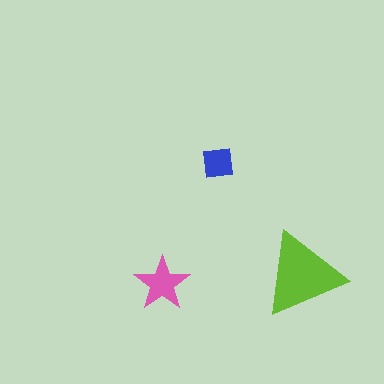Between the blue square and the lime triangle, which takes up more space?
The lime triangle.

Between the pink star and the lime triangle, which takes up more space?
The lime triangle.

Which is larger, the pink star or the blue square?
The pink star.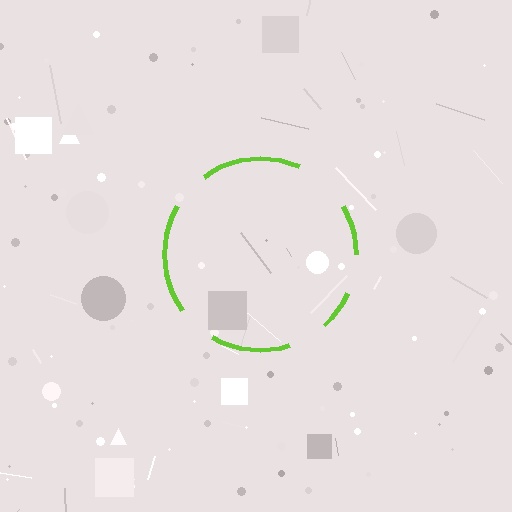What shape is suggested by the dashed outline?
The dashed outline suggests a circle.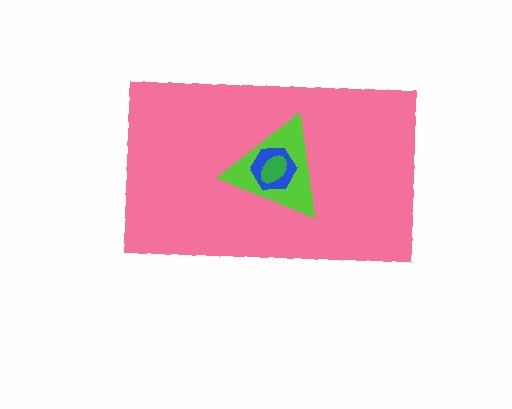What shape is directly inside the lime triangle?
The blue hexagon.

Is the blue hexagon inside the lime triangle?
Yes.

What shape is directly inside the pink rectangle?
The lime triangle.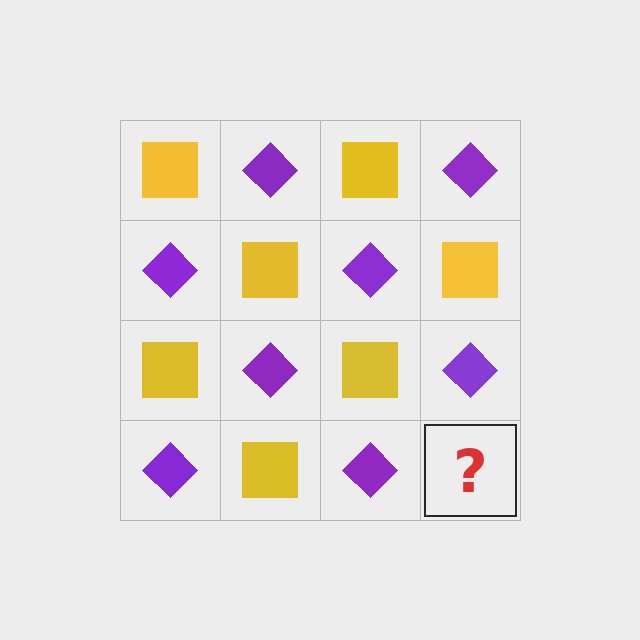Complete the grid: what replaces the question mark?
The question mark should be replaced with a yellow square.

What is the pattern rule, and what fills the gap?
The rule is that it alternates yellow square and purple diamond in a checkerboard pattern. The gap should be filled with a yellow square.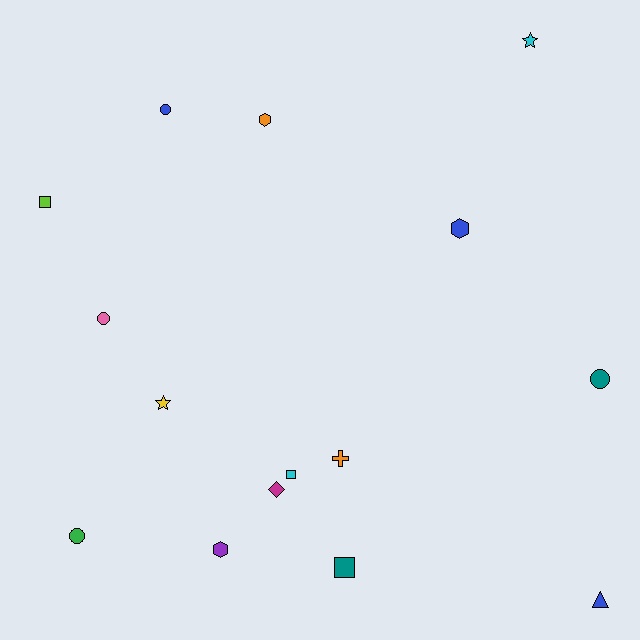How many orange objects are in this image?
There are 2 orange objects.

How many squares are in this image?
There are 3 squares.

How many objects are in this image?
There are 15 objects.